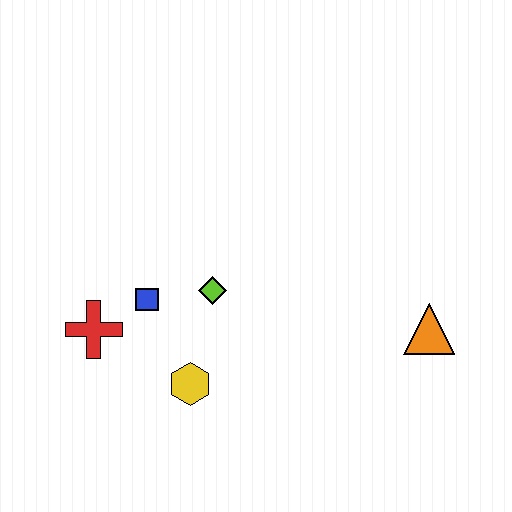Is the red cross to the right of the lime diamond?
No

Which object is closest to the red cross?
The blue square is closest to the red cross.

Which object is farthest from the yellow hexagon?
The orange triangle is farthest from the yellow hexagon.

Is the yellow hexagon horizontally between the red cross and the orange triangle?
Yes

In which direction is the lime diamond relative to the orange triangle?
The lime diamond is to the left of the orange triangle.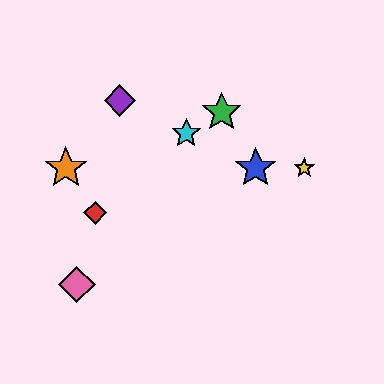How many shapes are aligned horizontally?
3 shapes (the blue star, the yellow star, the orange star) are aligned horizontally.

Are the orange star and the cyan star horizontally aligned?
No, the orange star is at y≈168 and the cyan star is at y≈133.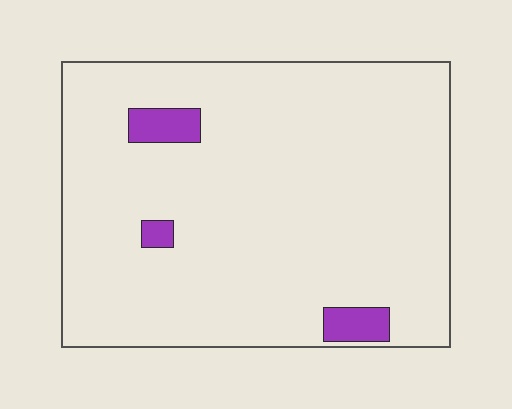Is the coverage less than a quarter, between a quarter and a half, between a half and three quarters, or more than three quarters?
Less than a quarter.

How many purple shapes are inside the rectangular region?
3.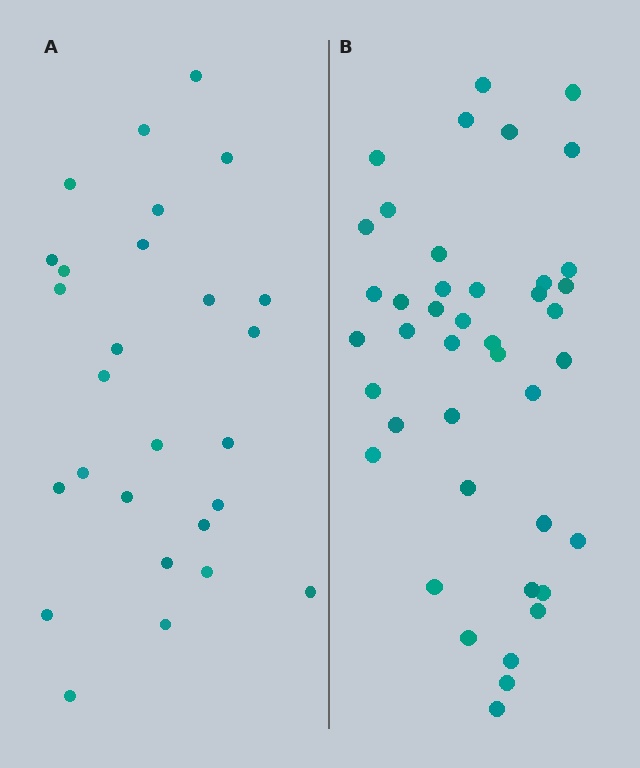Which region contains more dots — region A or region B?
Region B (the right region) has more dots.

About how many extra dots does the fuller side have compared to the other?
Region B has approximately 15 more dots than region A.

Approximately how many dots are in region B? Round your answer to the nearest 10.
About 40 dots. (The exact count is 42, which rounds to 40.)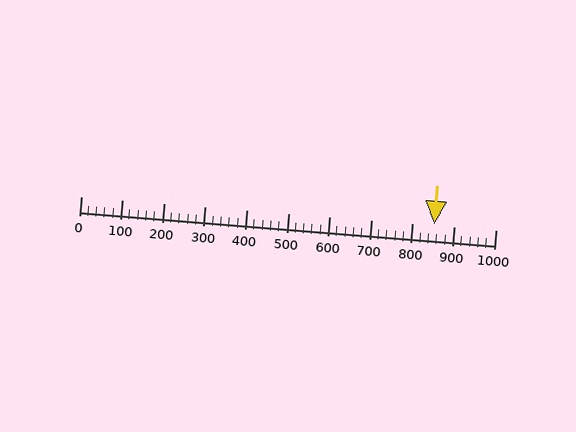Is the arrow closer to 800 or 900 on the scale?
The arrow is closer to 900.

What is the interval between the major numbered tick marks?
The major tick marks are spaced 100 units apart.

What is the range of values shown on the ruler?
The ruler shows values from 0 to 1000.